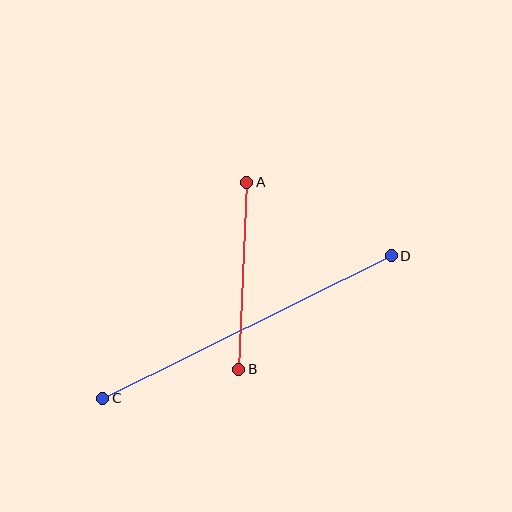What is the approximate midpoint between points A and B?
The midpoint is at approximately (243, 276) pixels.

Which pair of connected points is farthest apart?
Points C and D are farthest apart.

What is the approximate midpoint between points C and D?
The midpoint is at approximately (247, 327) pixels.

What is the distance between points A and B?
The distance is approximately 187 pixels.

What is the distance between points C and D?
The distance is approximately 322 pixels.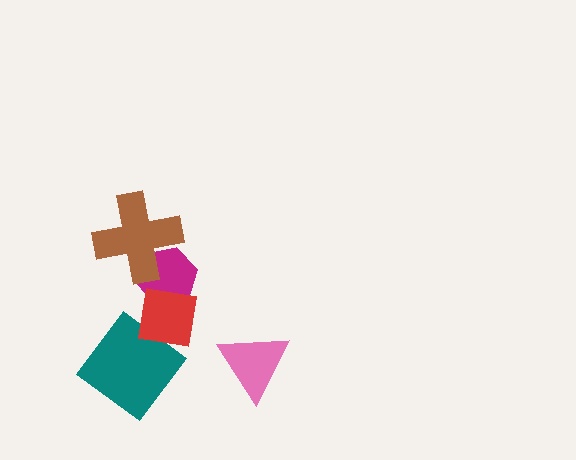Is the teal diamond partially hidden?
Yes, it is partially covered by another shape.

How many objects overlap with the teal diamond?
1 object overlaps with the teal diamond.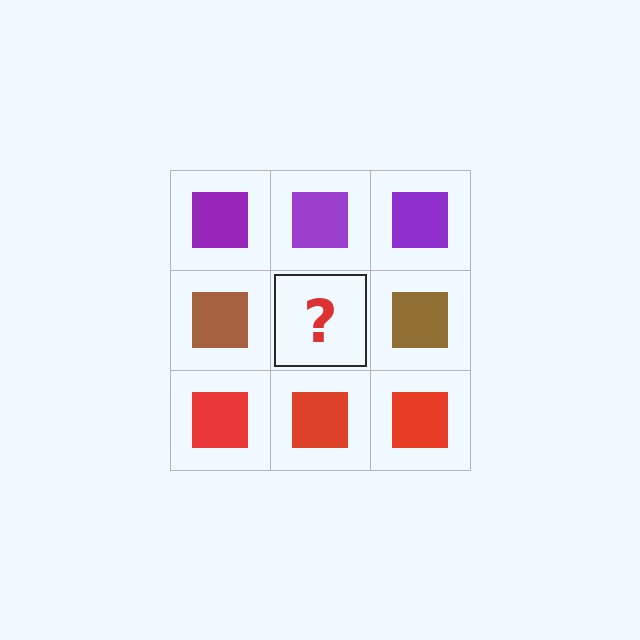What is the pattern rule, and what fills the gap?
The rule is that each row has a consistent color. The gap should be filled with a brown square.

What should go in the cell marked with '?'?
The missing cell should contain a brown square.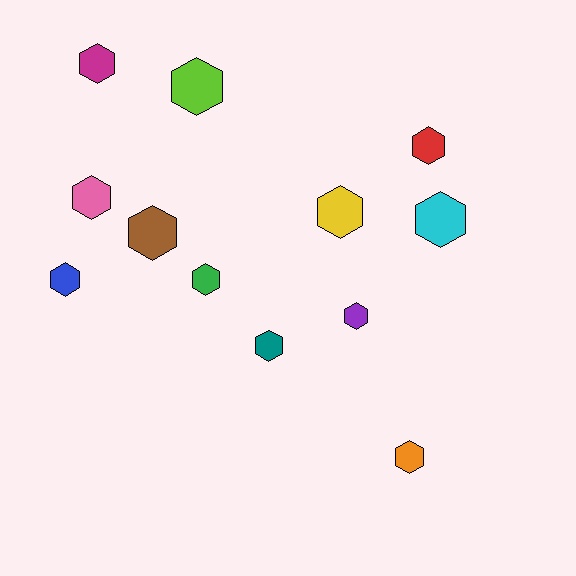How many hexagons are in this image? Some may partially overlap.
There are 12 hexagons.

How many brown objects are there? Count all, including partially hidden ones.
There is 1 brown object.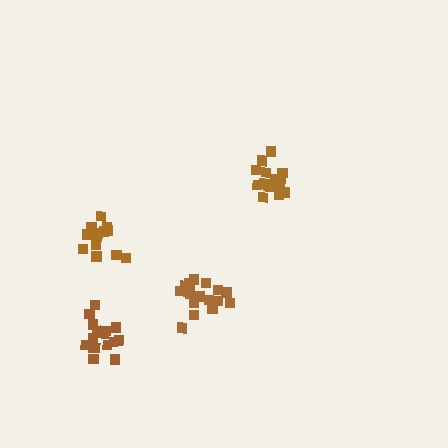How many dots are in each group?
Group 1: 14 dots, Group 2: 18 dots, Group 3: 15 dots, Group 4: 17 dots (64 total).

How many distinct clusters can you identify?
There are 4 distinct clusters.